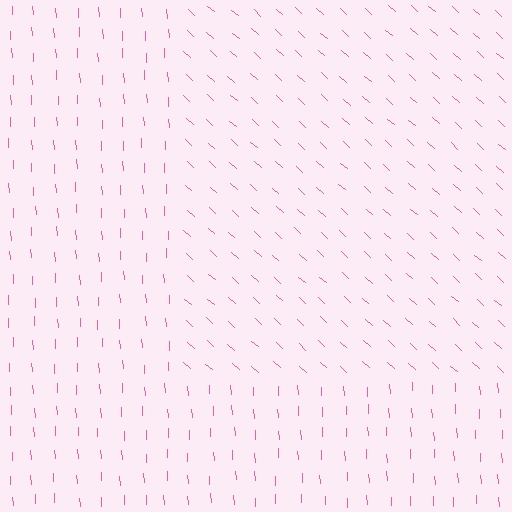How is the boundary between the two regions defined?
The boundary is defined purely by a change in line orientation (approximately 45 degrees difference). All lines are the same color and thickness.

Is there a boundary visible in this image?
Yes, there is a texture boundary formed by a change in line orientation.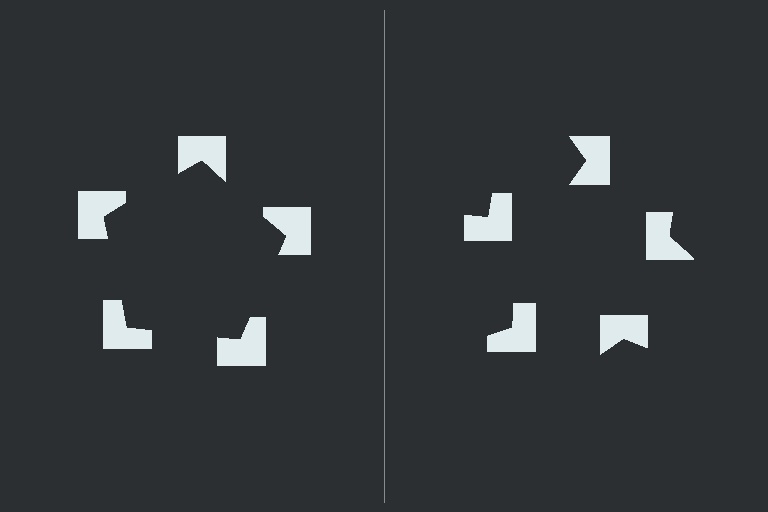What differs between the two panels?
The notched squares are positioned identically on both sides; only the wedge orientations differ. On the left they align to a pentagon; on the right they are misaligned.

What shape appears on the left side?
An illusory pentagon.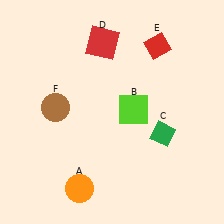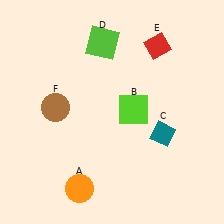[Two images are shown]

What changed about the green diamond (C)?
In Image 1, C is green. In Image 2, it changed to teal.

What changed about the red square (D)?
In Image 1, D is red. In Image 2, it changed to lime.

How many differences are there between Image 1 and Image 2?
There are 2 differences between the two images.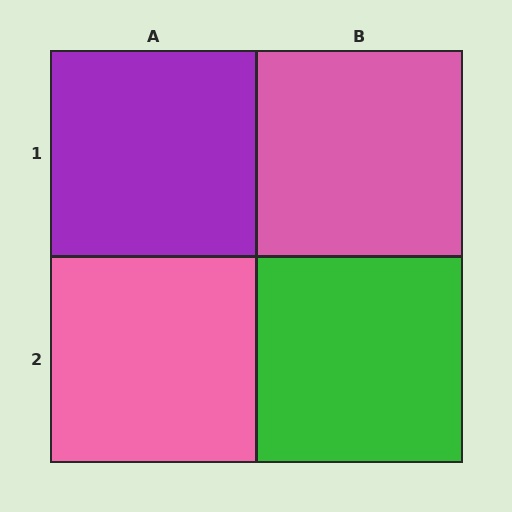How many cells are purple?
1 cell is purple.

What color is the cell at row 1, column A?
Purple.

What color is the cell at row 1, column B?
Pink.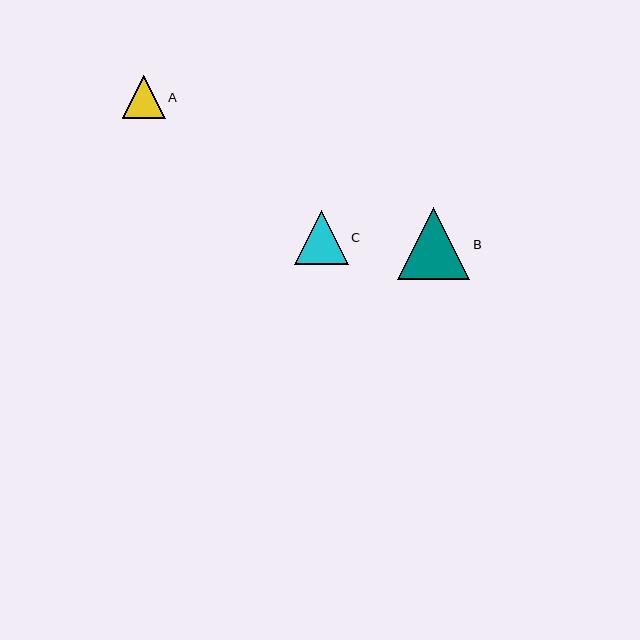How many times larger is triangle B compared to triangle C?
Triangle B is approximately 1.3 times the size of triangle C.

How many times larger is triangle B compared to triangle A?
Triangle B is approximately 1.7 times the size of triangle A.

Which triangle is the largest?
Triangle B is the largest with a size of approximately 72 pixels.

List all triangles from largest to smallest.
From largest to smallest: B, C, A.